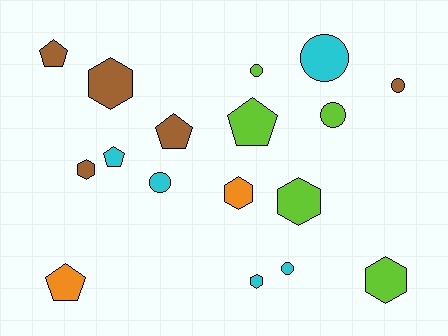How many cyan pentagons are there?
There is 1 cyan pentagon.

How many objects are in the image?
There are 17 objects.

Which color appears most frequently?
Brown, with 5 objects.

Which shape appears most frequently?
Hexagon, with 6 objects.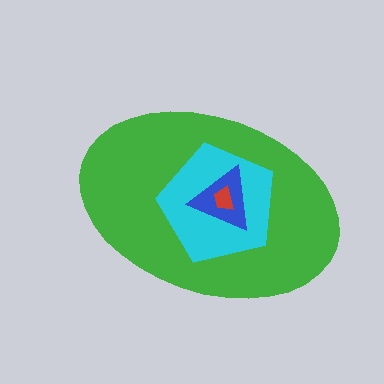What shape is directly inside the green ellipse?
The cyan pentagon.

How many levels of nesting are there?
4.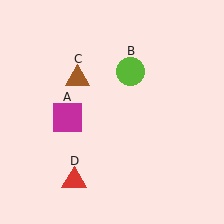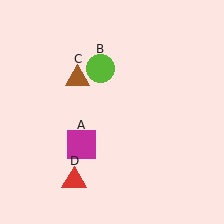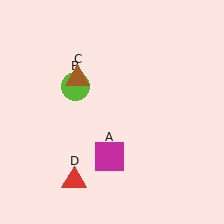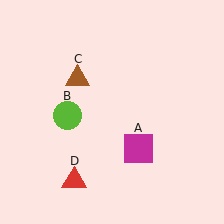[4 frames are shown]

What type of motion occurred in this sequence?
The magenta square (object A), lime circle (object B) rotated counterclockwise around the center of the scene.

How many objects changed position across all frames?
2 objects changed position: magenta square (object A), lime circle (object B).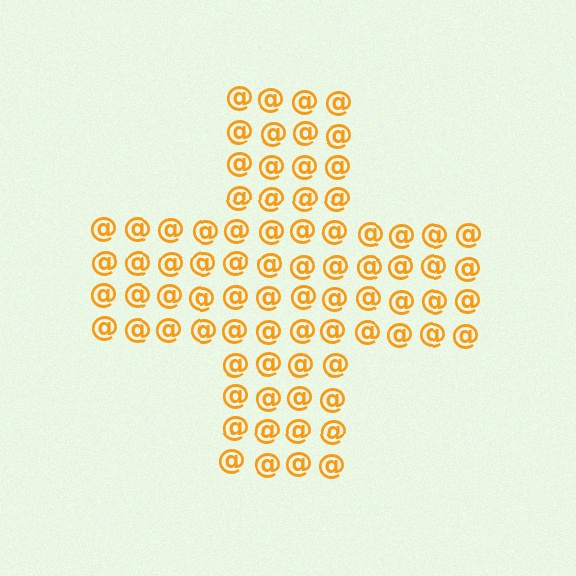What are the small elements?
The small elements are at signs.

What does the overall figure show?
The overall figure shows a cross.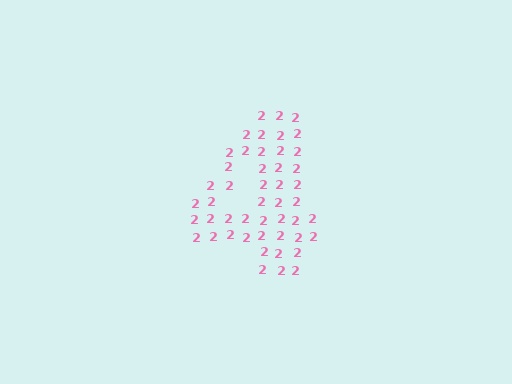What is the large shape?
The large shape is the digit 4.